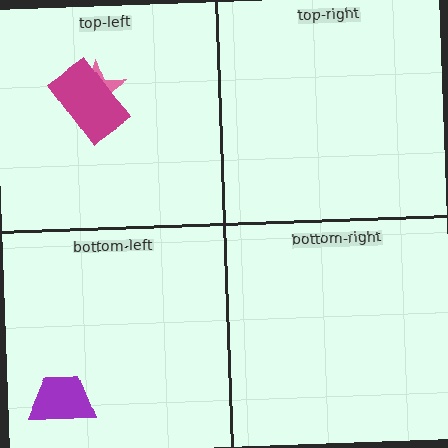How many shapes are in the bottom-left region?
1.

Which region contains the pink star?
The top-left region.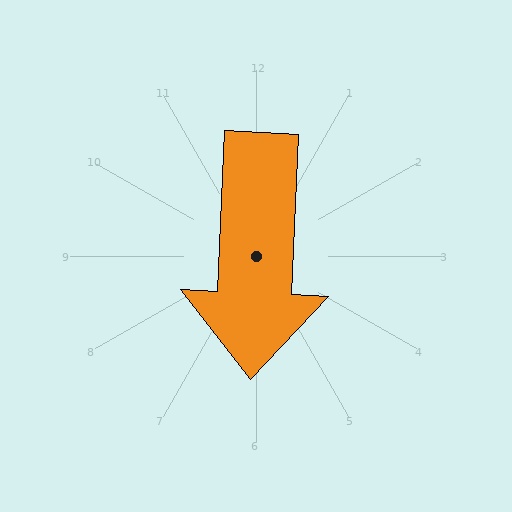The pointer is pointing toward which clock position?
Roughly 6 o'clock.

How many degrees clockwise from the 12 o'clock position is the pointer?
Approximately 183 degrees.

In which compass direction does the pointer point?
South.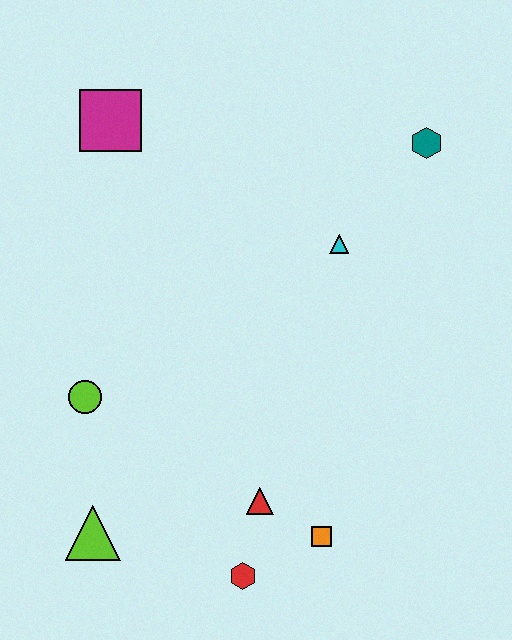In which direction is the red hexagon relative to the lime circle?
The red hexagon is below the lime circle.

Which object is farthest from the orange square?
The magenta square is farthest from the orange square.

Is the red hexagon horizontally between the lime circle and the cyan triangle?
Yes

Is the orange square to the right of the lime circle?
Yes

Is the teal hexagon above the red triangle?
Yes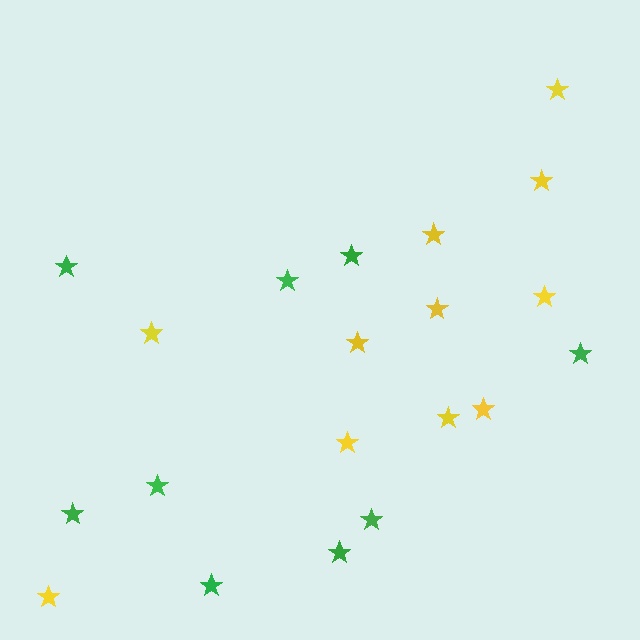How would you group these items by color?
There are 2 groups: one group of yellow stars (11) and one group of green stars (9).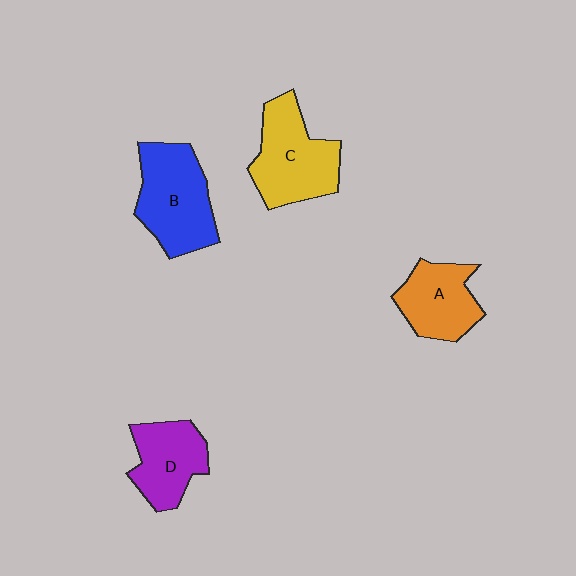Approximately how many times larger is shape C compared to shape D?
Approximately 1.3 times.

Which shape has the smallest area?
Shape D (purple).